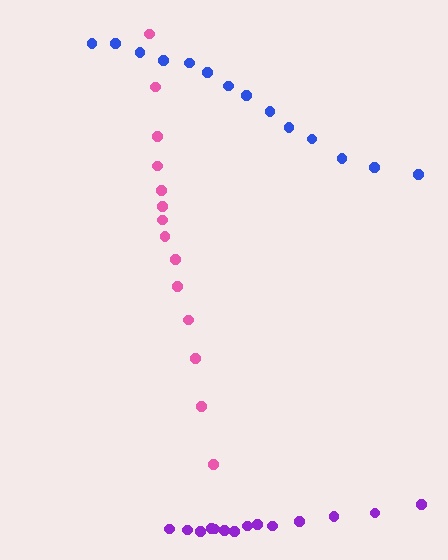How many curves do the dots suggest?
There are 3 distinct paths.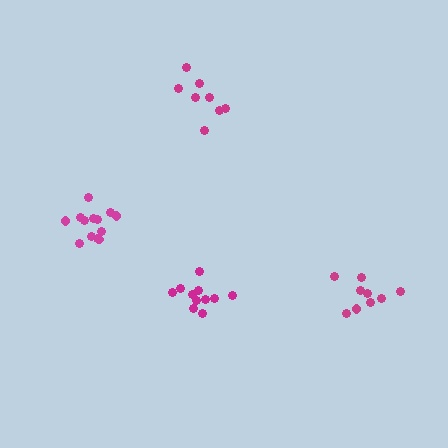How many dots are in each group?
Group 1: 13 dots, Group 2: 8 dots, Group 3: 11 dots, Group 4: 9 dots (41 total).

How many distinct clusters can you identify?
There are 4 distinct clusters.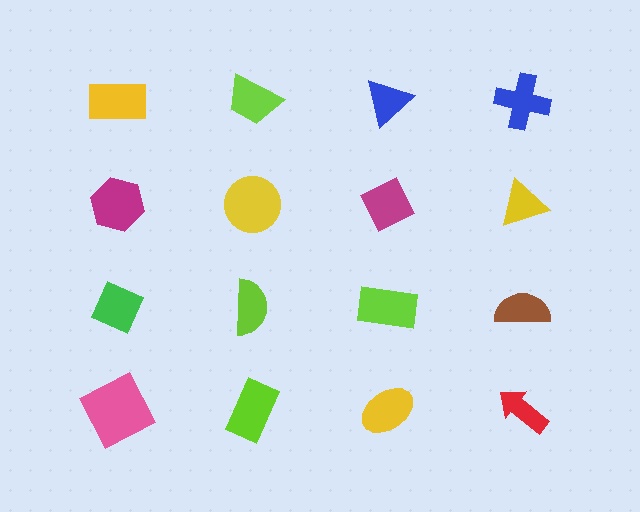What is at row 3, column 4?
A brown semicircle.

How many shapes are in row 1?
4 shapes.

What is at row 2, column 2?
A yellow circle.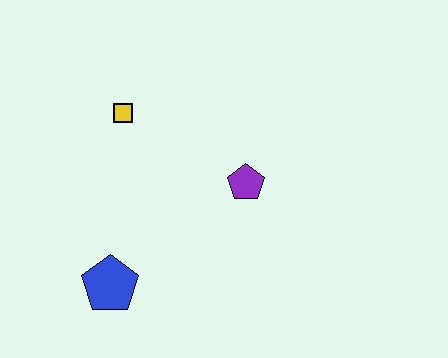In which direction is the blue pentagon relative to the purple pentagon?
The blue pentagon is to the left of the purple pentagon.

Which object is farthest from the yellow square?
The blue pentagon is farthest from the yellow square.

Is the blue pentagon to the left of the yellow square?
Yes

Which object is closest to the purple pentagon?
The yellow square is closest to the purple pentagon.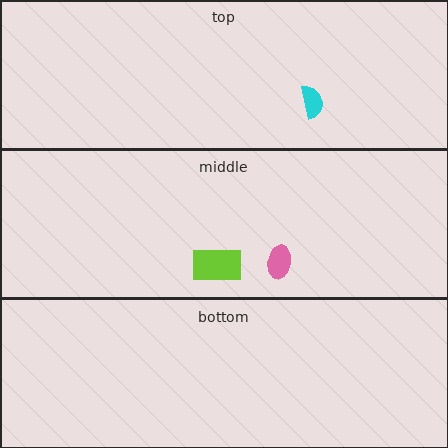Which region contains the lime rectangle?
The middle region.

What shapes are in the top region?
The cyan semicircle.